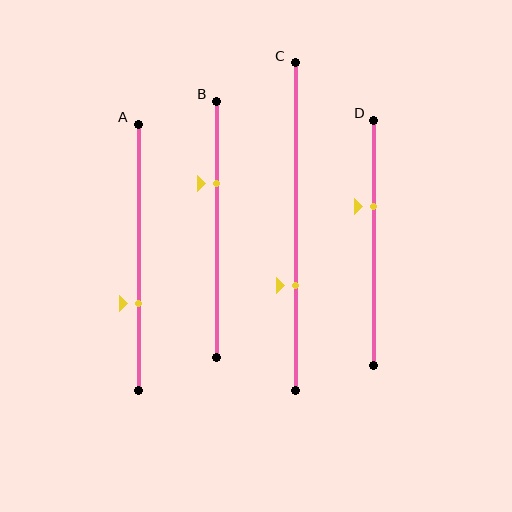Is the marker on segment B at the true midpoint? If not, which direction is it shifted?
No, the marker on segment B is shifted upward by about 18% of the segment length.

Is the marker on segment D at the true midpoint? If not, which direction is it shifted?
No, the marker on segment D is shifted upward by about 15% of the segment length.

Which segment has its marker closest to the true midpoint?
Segment D has its marker closest to the true midpoint.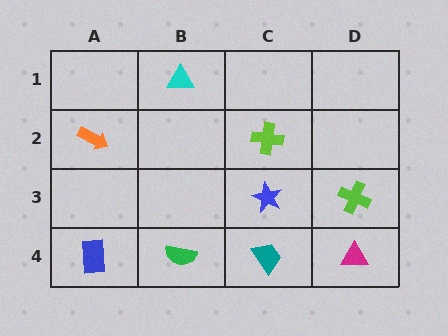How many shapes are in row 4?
4 shapes.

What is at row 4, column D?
A magenta triangle.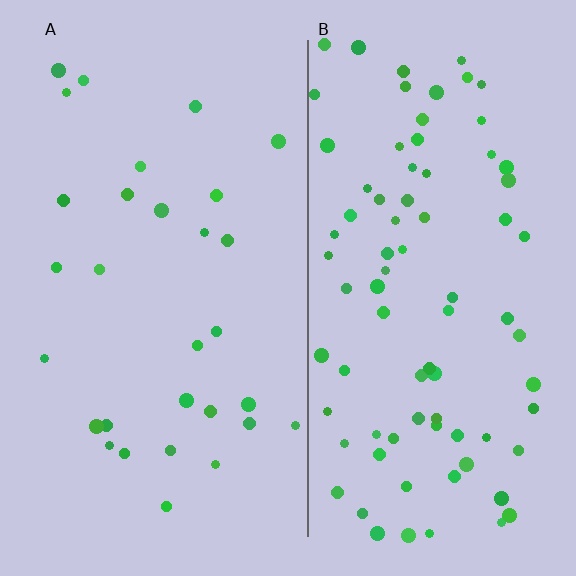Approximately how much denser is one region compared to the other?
Approximately 2.8× — region B over region A.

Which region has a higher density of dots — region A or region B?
B (the right).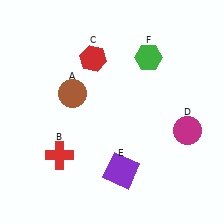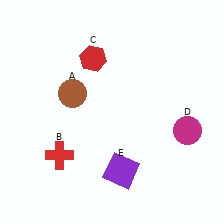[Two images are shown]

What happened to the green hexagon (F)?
The green hexagon (F) was removed in Image 2. It was in the top-right area of Image 1.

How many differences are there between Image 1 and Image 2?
There is 1 difference between the two images.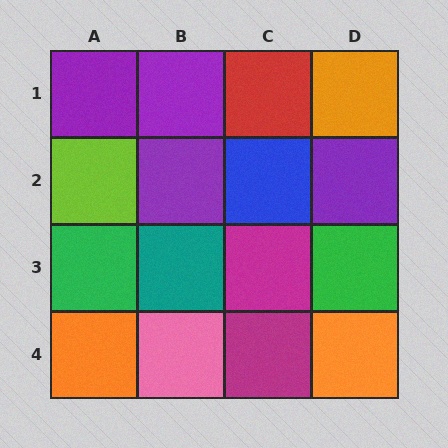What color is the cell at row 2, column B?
Purple.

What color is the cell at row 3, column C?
Magenta.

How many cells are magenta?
2 cells are magenta.